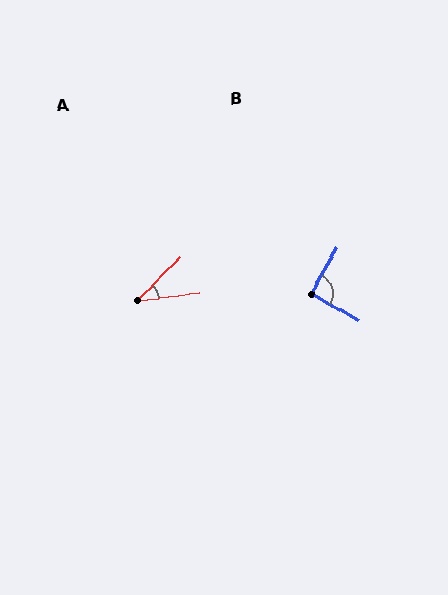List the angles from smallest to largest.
A (37°), B (90°).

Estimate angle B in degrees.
Approximately 90 degrees.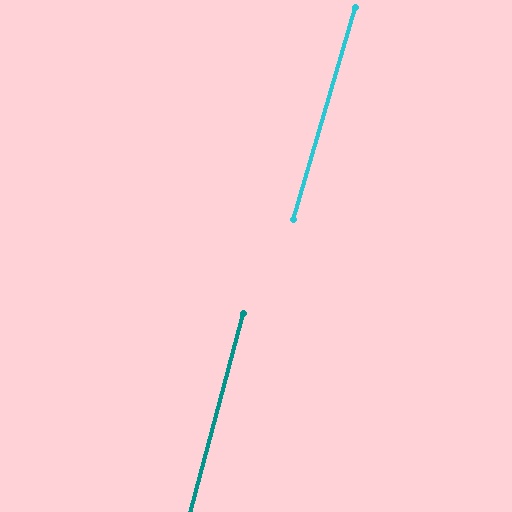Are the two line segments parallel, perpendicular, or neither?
Parallel — their directions differ by only 1.3°.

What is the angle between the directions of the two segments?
Approximately 1 degree.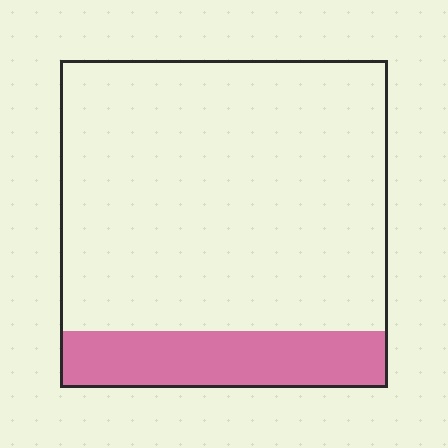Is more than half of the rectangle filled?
No.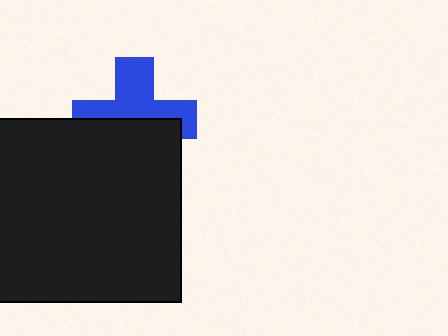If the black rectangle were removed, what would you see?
You would see the complete blue cross.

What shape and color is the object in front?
The object in front is a black rectangle.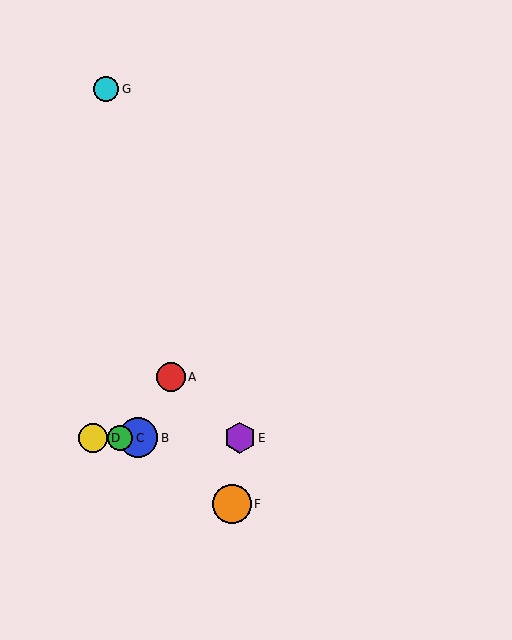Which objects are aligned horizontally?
Objects B, C, D, E are aligned horizontally.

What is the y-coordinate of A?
Object A is at y≈377.